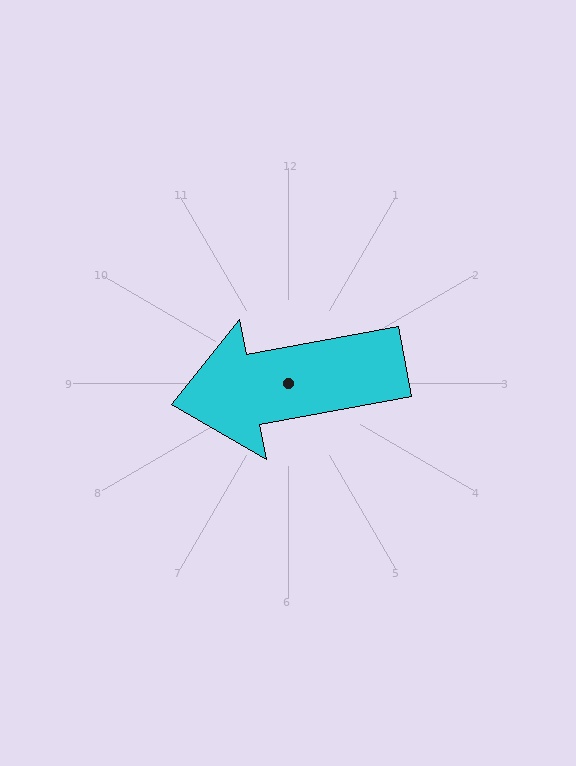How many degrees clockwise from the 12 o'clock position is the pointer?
Approximately 259 degrees.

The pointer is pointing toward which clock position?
Roughly 9 o'clock.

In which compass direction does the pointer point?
West.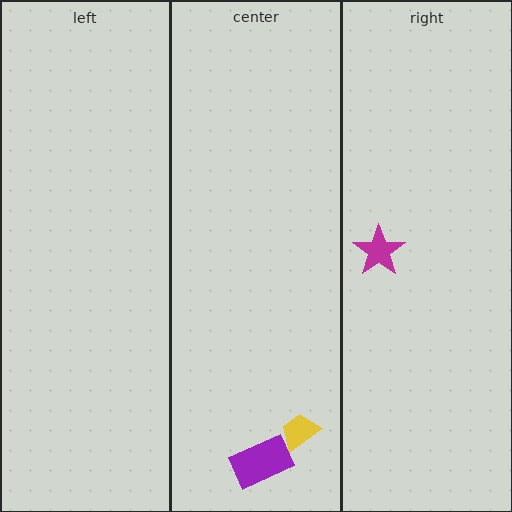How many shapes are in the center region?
2.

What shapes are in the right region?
The magenta star.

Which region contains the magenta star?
The right region.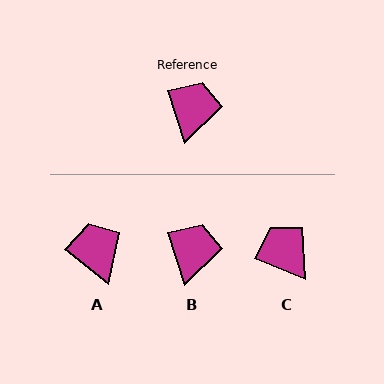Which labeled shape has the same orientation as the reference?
B.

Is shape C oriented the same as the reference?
No, it is off by about 50 degrees.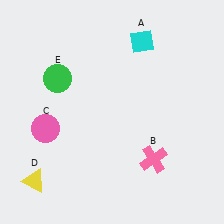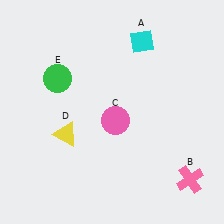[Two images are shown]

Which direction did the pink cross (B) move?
The pink cross (B) moved right.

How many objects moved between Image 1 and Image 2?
3 objects moved between the two images.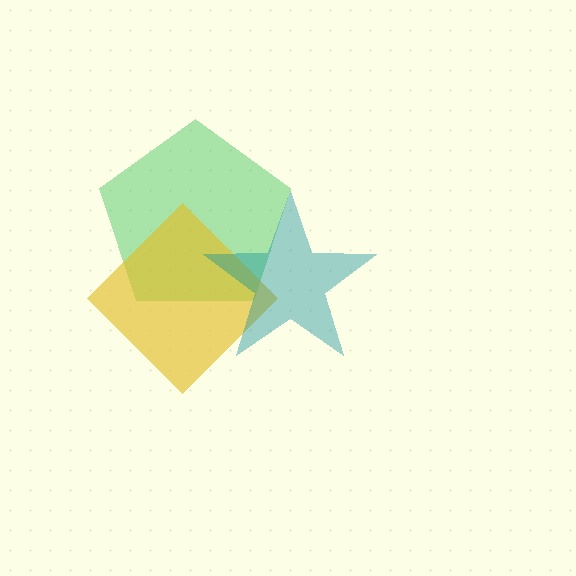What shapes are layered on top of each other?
The layered shapes are: a green pentagon, a yellow diamond, a teal star.